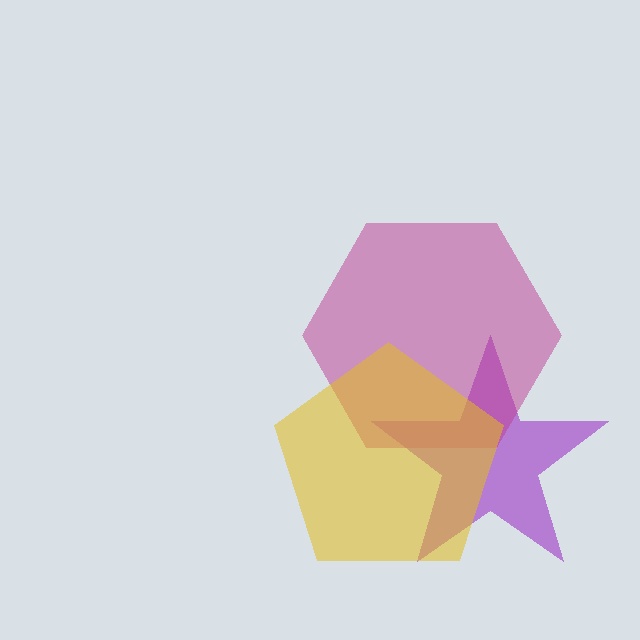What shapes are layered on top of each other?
The layered shapes are: a purple star, a magenta hexagon, a yellow pentagon.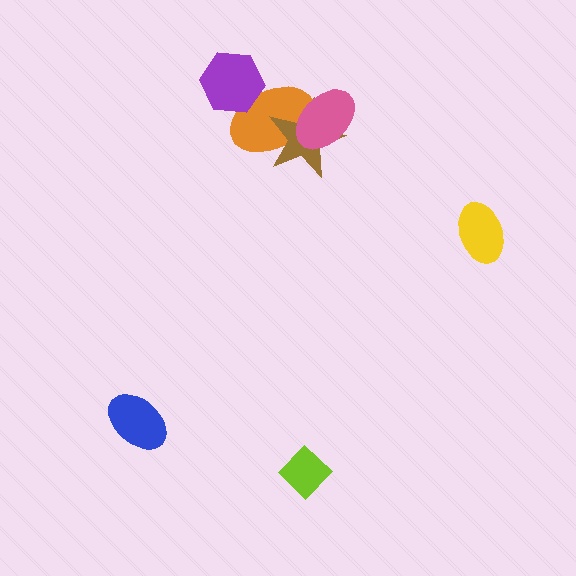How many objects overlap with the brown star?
2 objects overlap with the brown star.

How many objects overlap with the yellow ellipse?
0 objects overlap with the yellow ellipse.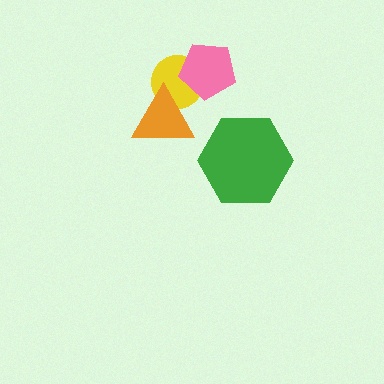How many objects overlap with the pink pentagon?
1 object overlaps with the pink pentagon.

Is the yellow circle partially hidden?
Yes, it is partially covered by another shape.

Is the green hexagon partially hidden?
No, no other shape covers it.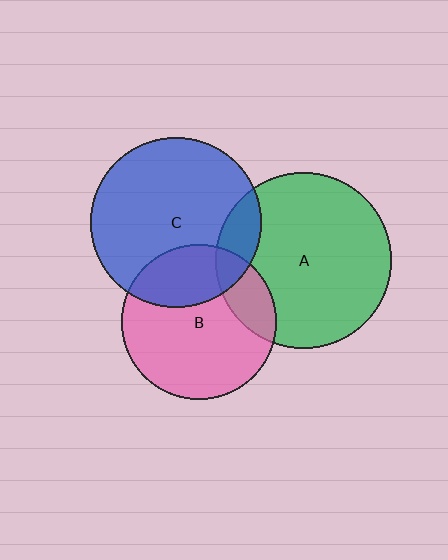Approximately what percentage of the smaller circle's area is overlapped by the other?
Approximately 15%.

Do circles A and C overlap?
Yes.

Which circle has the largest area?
Circle A (green).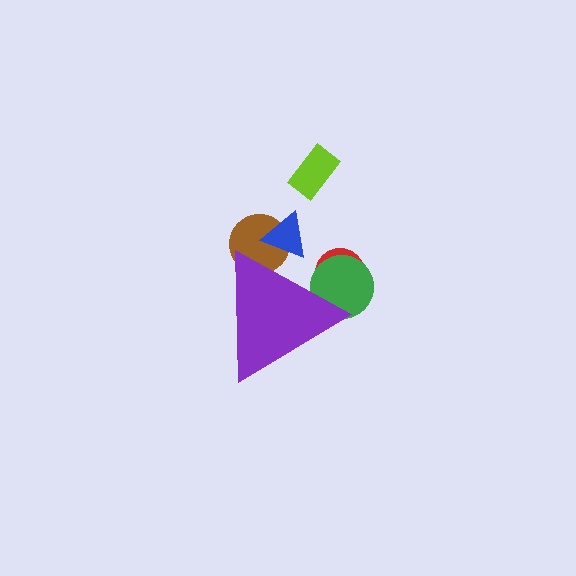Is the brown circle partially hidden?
Yes, the brown circle is partially hidden behind the purple triangle.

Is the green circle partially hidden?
Yes, the green circle is partially hidden behind the purple triangle.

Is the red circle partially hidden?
Yes, the red circle is partially hidden behind the purple triangle.